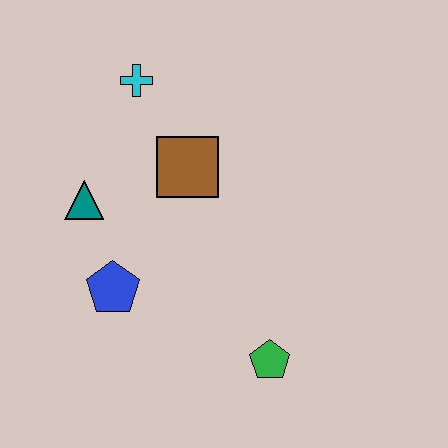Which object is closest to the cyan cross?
The brown square is closest to the cyan cross.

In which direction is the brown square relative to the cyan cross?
The brown square is below the cyan cross.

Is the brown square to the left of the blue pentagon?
No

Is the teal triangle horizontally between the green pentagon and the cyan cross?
No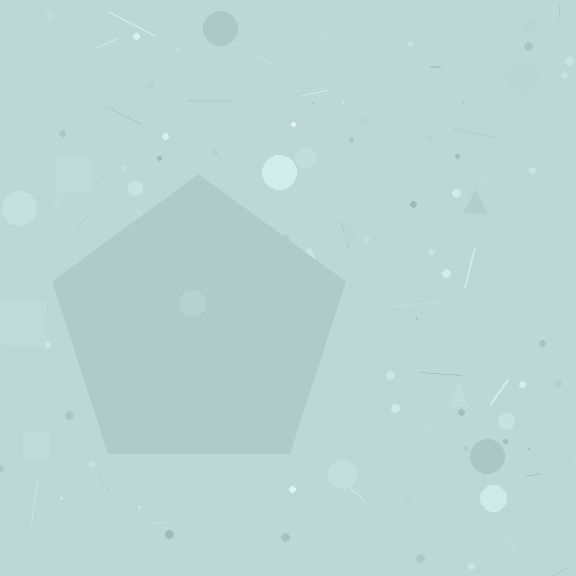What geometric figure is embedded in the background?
A pentagon is embedded in the background.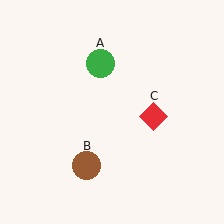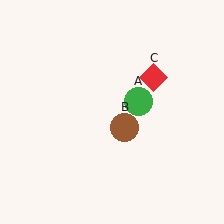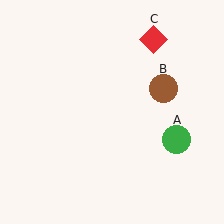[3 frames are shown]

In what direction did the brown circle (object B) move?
The brown circle (object B) moved up and to the right.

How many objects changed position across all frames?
3 objects changed position: green circle (object A), brown circle (object B), red diamond (object C).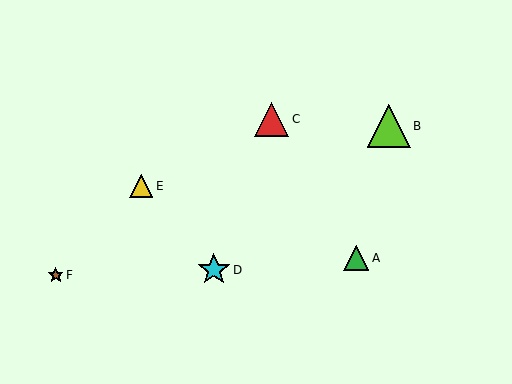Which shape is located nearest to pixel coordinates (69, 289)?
The brown star (labeled F) at (56, 275) is nearest to that location.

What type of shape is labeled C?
Shape C is a red triangle.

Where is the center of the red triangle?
The center of the red triangle is at (272, 119).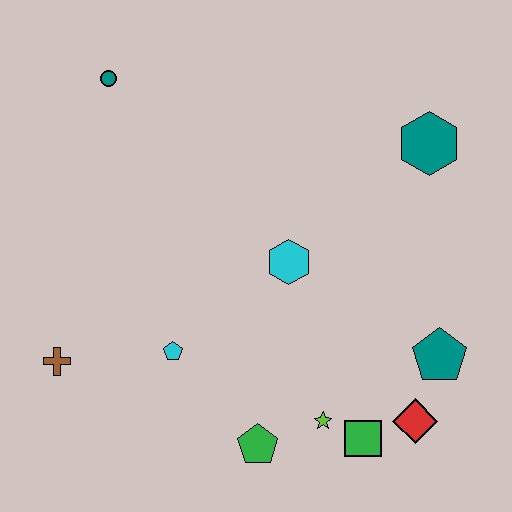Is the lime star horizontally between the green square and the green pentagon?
Yes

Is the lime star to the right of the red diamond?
No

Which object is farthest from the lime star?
The teal circle is farthest from the lime star.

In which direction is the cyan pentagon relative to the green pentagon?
The cyan pentagon is above the green pentagon.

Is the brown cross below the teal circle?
Yes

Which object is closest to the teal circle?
The cyan hexagon is closest to the teal circle.